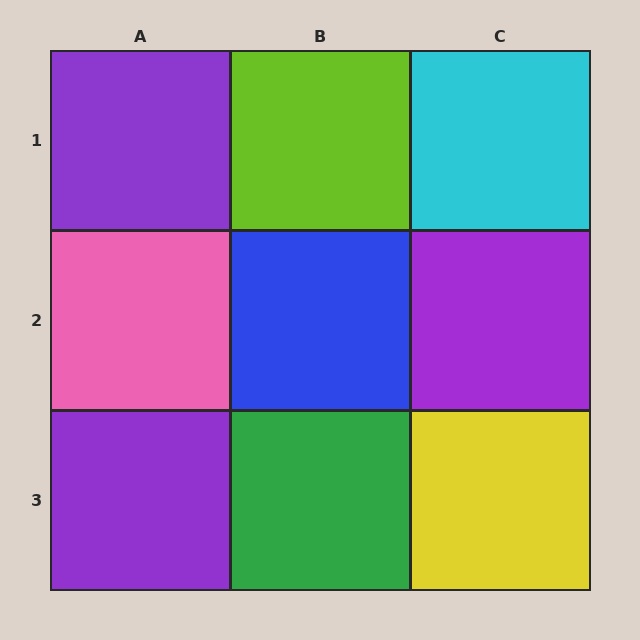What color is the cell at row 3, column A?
Purple.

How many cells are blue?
1 cell is blue.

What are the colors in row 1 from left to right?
Purple, lime, cyan.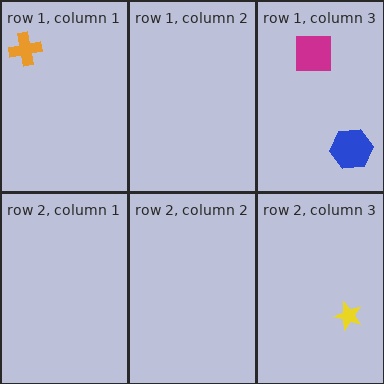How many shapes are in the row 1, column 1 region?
1.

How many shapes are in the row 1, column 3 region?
2.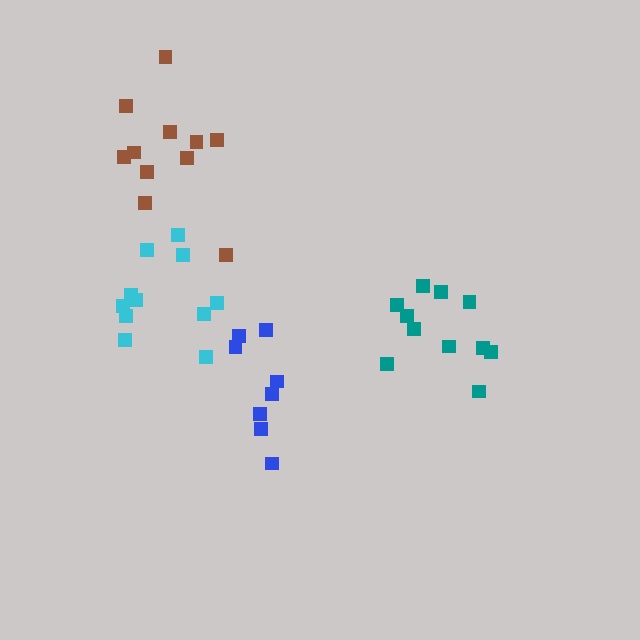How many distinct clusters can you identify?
There are 4 distinct clusters.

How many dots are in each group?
Group 1: 8 dots, Group 2: 11 dots, Group 3: 11 dots, Group 4: 11 dots (41 total).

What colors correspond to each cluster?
The clusters are colored: blue, brown, teal, cyan.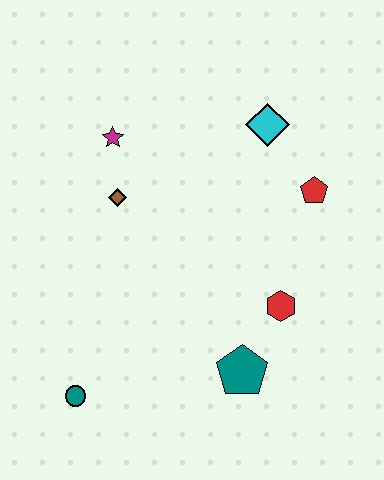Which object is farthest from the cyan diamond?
The teal circle is farthest from the cyan diamond.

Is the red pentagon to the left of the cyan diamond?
No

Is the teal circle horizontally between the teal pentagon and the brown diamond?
No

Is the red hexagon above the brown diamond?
No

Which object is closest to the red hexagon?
The teal pentagon is closest to the red hexagon.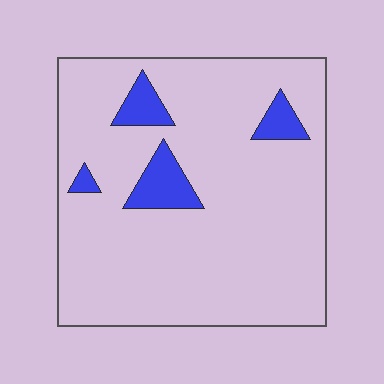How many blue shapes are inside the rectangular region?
4.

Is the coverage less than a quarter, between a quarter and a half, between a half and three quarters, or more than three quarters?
Less than a quarter.